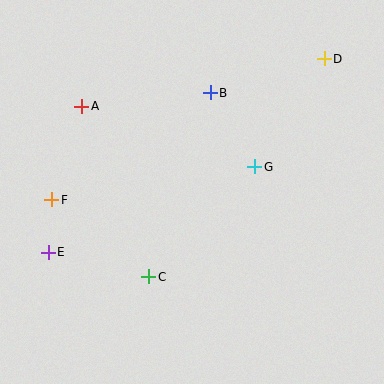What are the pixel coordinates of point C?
Point C is at (149, 277).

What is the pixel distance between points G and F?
The distance between G and F is 206 pixels.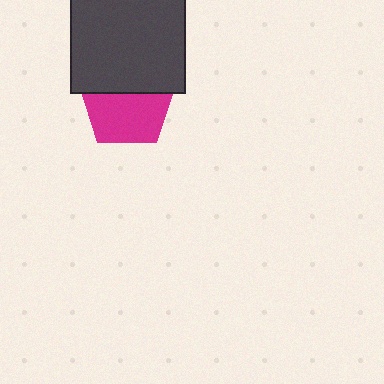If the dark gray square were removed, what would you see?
You would see the complete magenta pentagon.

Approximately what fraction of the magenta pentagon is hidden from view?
Roughly 39% of the magenta pentagon is hidden behind the dark gray square.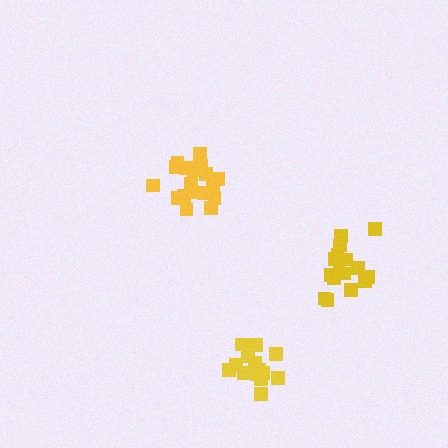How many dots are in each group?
Group 1: 16 dots, Group 2: 19 dots, Group 3: 16 dots (51 total).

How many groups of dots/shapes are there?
There are 3 groups.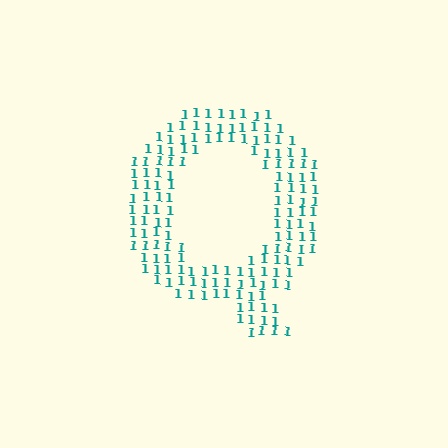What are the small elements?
The small elements are digit 1's.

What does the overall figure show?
The overall figure shows the letter Q.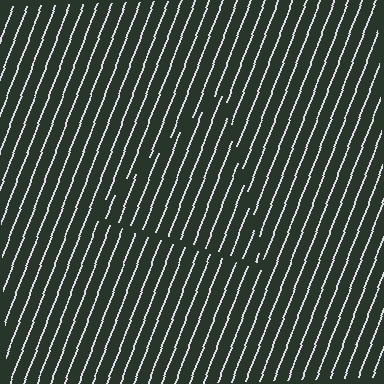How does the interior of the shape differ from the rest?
The interior of the shape contains the same grating, shifted by half a period — the contour is defined by the phase discontinuity where line-ends from the inner and outer gratings abut.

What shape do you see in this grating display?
An illusory triangle. The interior of the shape contains the same grating, shifted by half a period — the contour is defined by the phase discontinuity where line-ends from the inner and outer gratings abut.